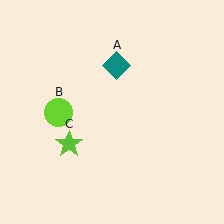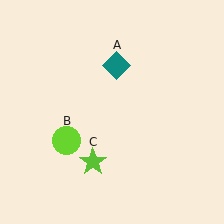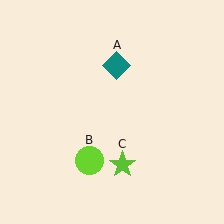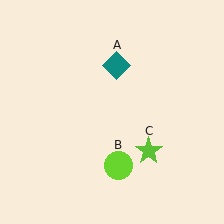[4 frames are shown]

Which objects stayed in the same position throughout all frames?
Teal diamond (object A) remained stationary.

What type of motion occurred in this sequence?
The lime circle (object B), lime star (object C) rotated counterclockwise around the center of the scene.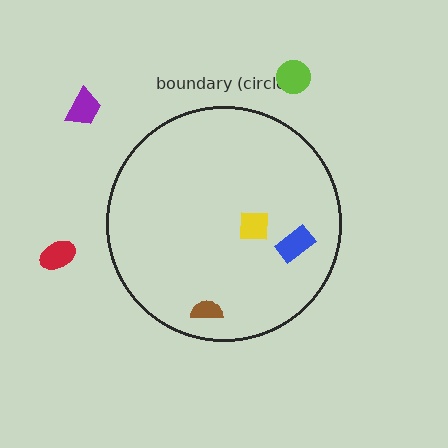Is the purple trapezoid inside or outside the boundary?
Outside.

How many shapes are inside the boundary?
3 inside, 3 outside.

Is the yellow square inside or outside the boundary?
Inside.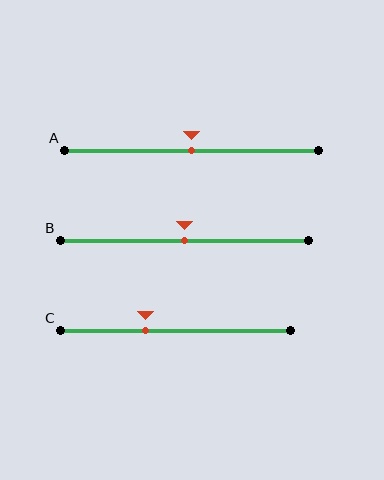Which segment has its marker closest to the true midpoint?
Segment A has its marker closest to the true midpoint.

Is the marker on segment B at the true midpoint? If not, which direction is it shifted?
Yes, the marker on segment B is at the true midpoint.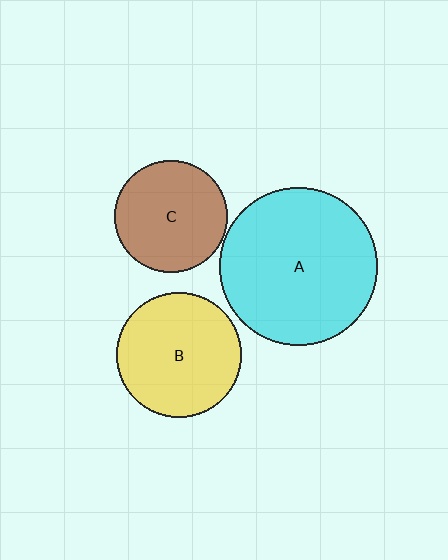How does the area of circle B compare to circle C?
Approximately 1.2 times.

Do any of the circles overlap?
No, none of the circles overlap.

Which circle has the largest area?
Circle A (cyan).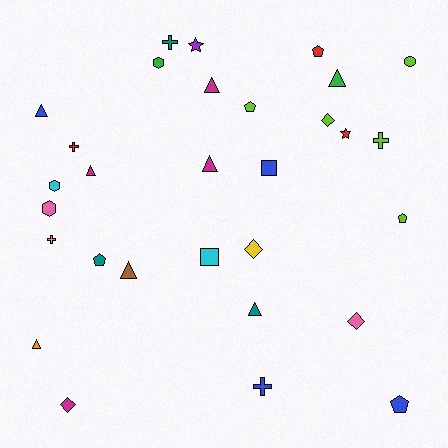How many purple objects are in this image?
There is 1 purple object.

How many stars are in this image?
There are 2 stars.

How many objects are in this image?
There are 30 objects.